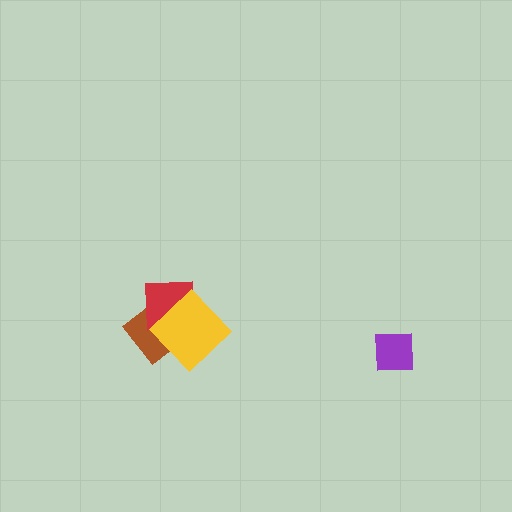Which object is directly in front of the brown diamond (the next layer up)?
The red square is directly in front of the brown diamond.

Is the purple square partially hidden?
No, no other shape covers it.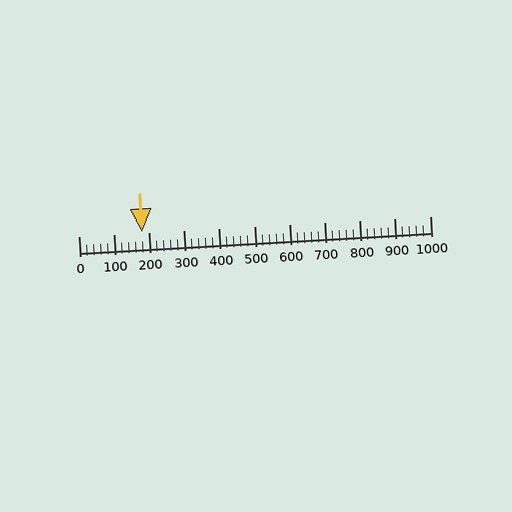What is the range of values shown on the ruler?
The ruler shows values from 0 to 1000.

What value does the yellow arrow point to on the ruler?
The yellow arrow points to approximately 180.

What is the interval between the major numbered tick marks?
The major tick marks are spaced 100 units apart.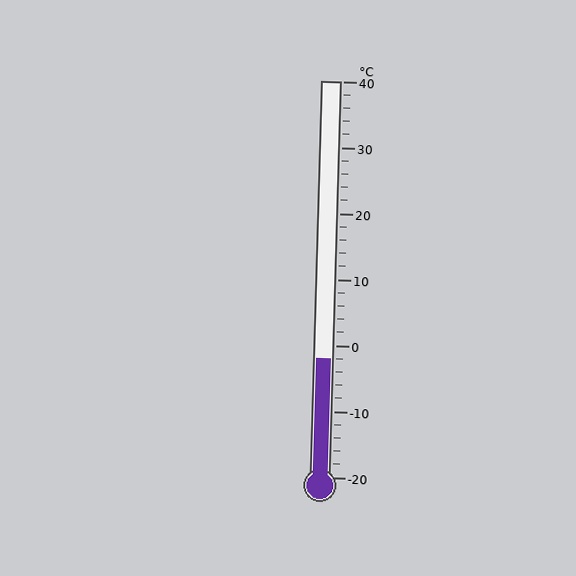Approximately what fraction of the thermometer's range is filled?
The thermometer is filled to approximately 30% of its range.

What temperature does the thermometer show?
The thermometer shows approximately -2°C.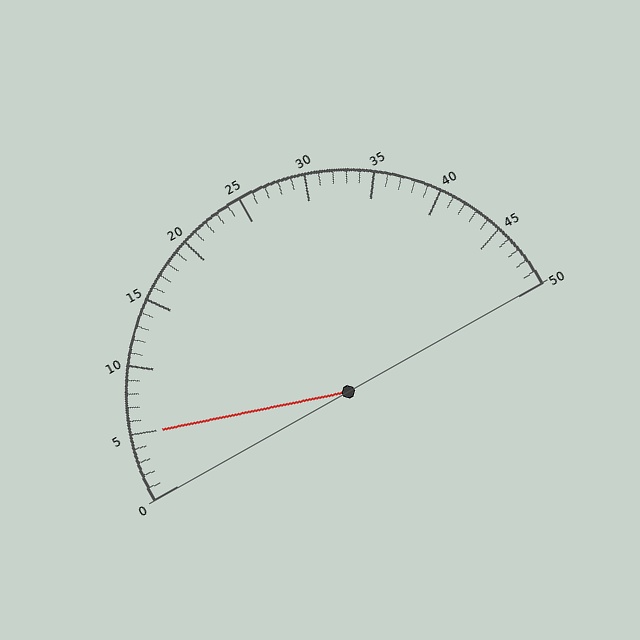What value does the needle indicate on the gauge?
The needle indicates approximately 5.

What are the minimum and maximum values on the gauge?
The gauge ranges from 0 to 50.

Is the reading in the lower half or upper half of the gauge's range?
The reading is in the lower half of the range (0 to 50).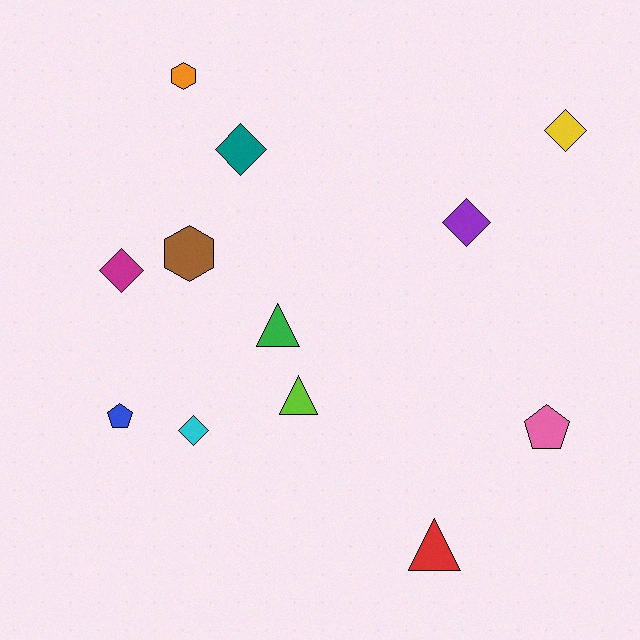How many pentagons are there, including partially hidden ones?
There are 2 pentagons.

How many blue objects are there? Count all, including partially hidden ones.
There is 1 blue object.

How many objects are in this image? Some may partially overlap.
There are 12 objects.